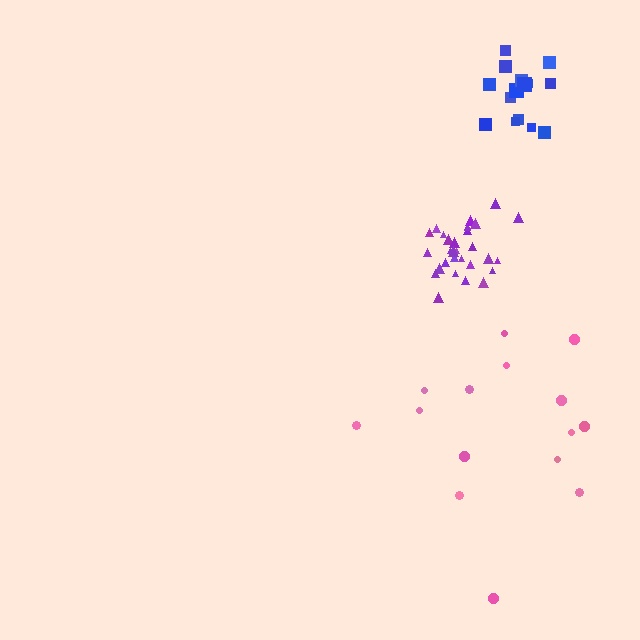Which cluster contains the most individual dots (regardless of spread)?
Purple (31).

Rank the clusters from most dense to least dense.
purple, blue, pink.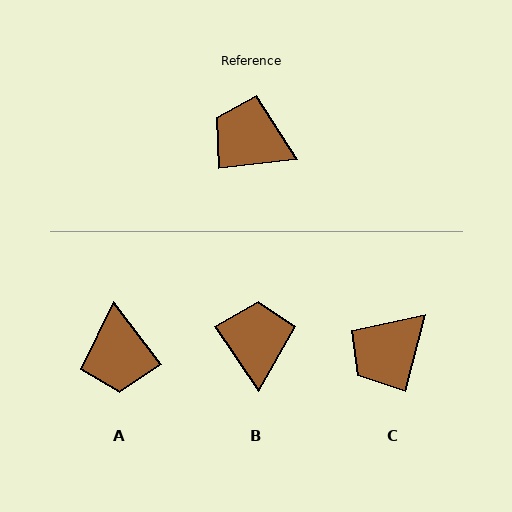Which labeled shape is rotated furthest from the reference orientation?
A, about 121 degrees away.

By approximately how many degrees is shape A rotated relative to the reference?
Approximately 121 degrees counter-clockwise.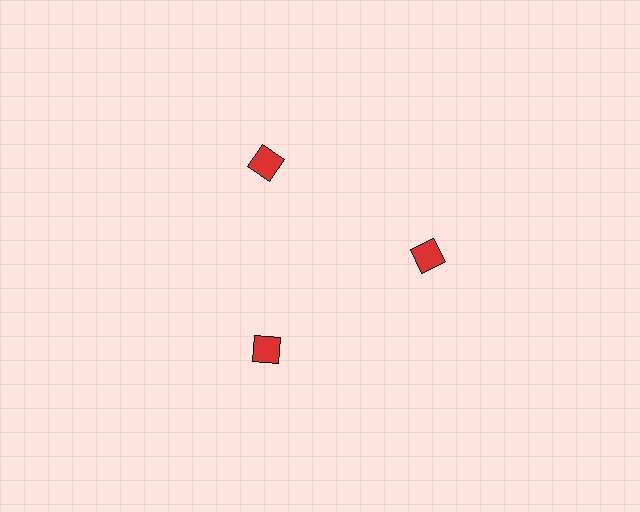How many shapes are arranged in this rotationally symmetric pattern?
There are 3 shapes, arranged in 3 groups of 1.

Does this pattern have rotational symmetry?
Yes, this pattern has 3-fold rotational symmetry. It looks the same after rotating 120 degrees around the center.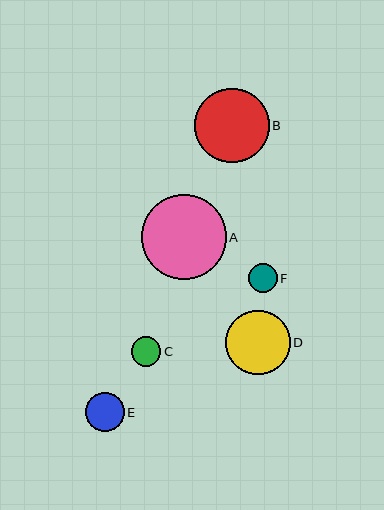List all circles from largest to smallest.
From largest to smallest: A, B, D, E, C, F.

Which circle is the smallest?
Circle F is the smallest with a size of approximately 29 pixels.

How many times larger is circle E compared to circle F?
Circle E is approximately 1.4 times the size of circle F.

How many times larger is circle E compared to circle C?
Circle E is approximately 1.3 times the size of circle C.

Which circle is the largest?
Circle A is the largest with a size of approximately 85 pixels.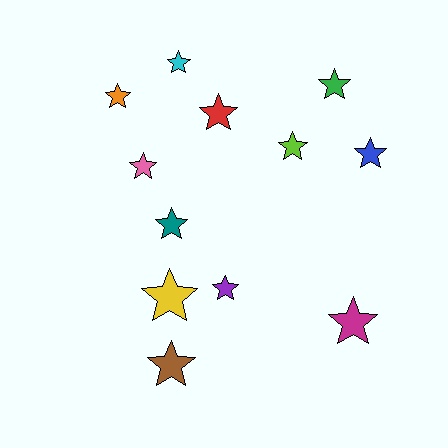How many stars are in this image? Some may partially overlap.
There are 12 stars.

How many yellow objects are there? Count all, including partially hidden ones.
There is 1 yellow object.